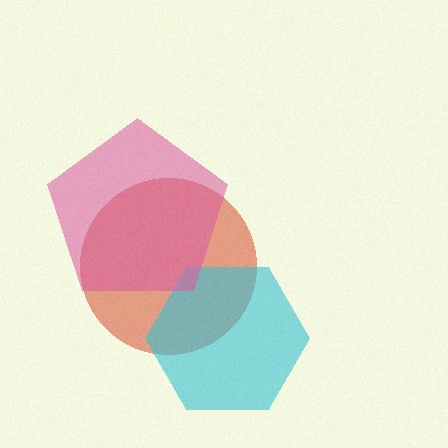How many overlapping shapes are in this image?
There are 3 overlapping shapes in the image.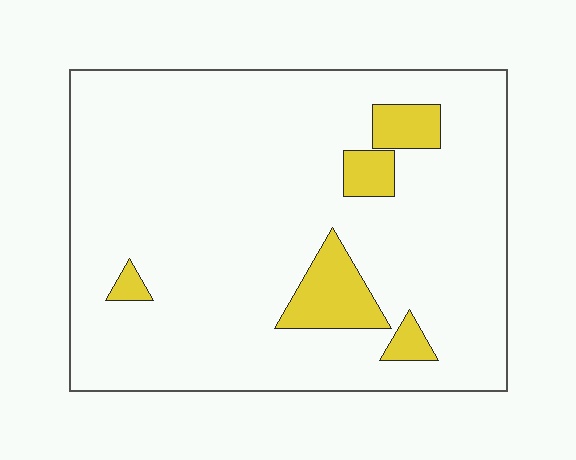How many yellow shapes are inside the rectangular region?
5.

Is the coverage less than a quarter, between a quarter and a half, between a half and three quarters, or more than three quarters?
Less than a quarter.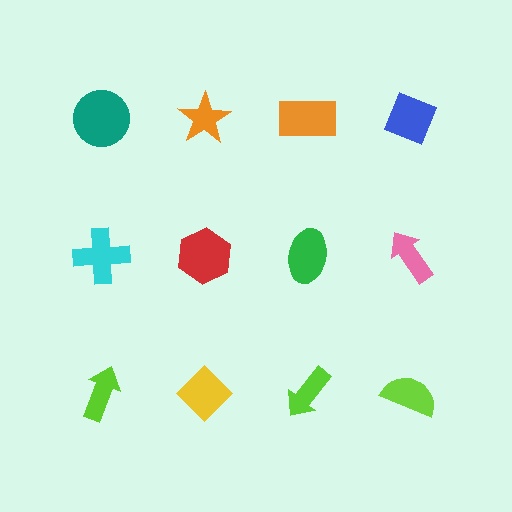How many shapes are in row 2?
4 shapes.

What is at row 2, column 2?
A red hexagon.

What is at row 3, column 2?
A yellow diamond.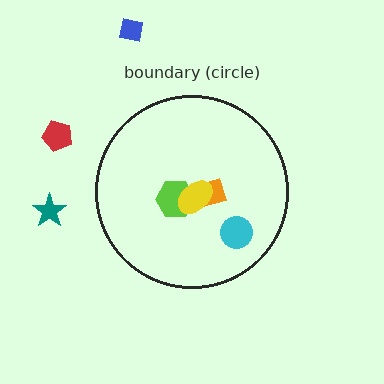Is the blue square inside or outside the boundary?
Outside.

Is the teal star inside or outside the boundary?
Outside.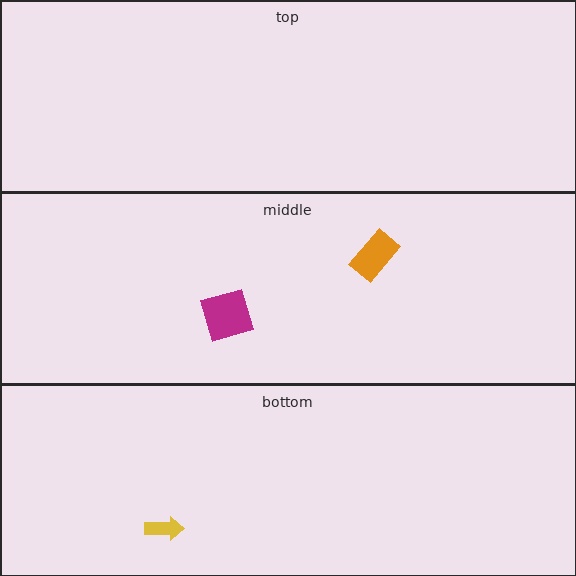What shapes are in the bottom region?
The yellow arrow.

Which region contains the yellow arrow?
The bottom region.